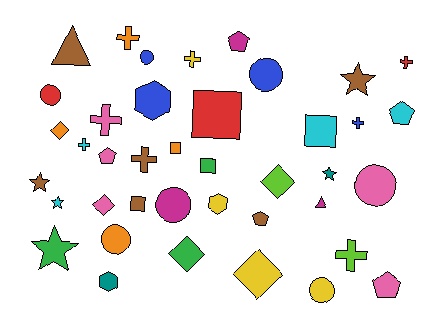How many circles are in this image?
There are 7 circles.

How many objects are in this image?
There are 40 objects.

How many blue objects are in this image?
There are 4 blue objects.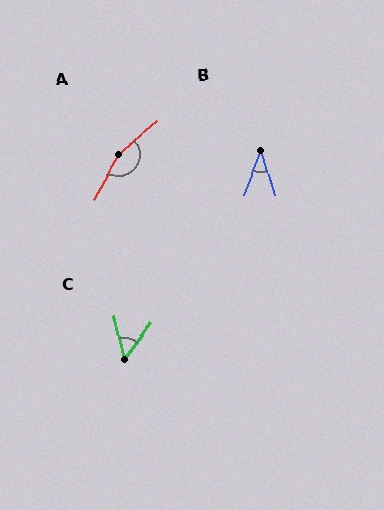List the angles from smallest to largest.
B (37°), C (50°), A (158°).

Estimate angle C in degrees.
Approximately 50 degrees.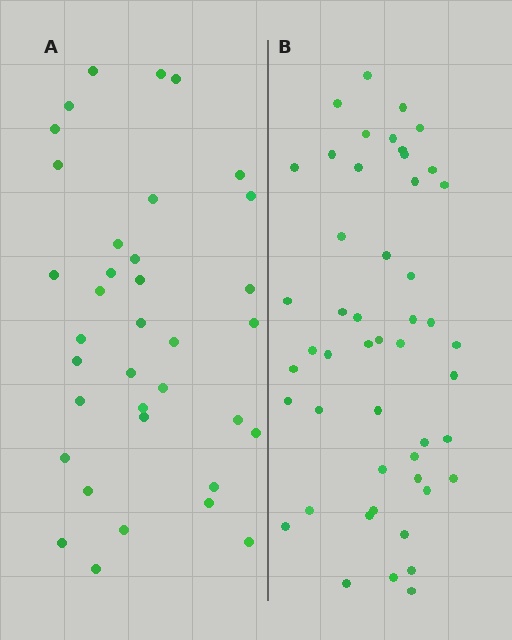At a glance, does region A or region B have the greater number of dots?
Region B (the right region) has more dots.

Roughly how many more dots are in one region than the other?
Region B has approximately 15 more dots than region A.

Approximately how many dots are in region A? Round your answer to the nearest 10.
About 40 dots. (The exact count is 36, which rounds to 40.)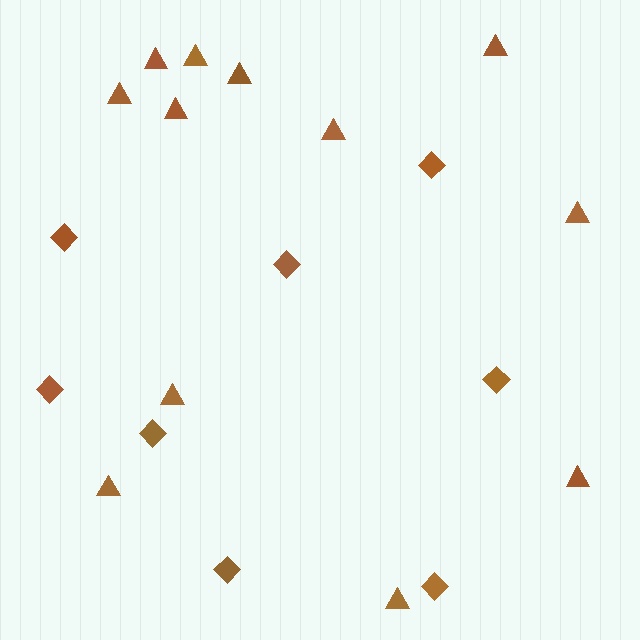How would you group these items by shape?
There are 2 groups: one group of diamonds (8) and one group of triangles (12).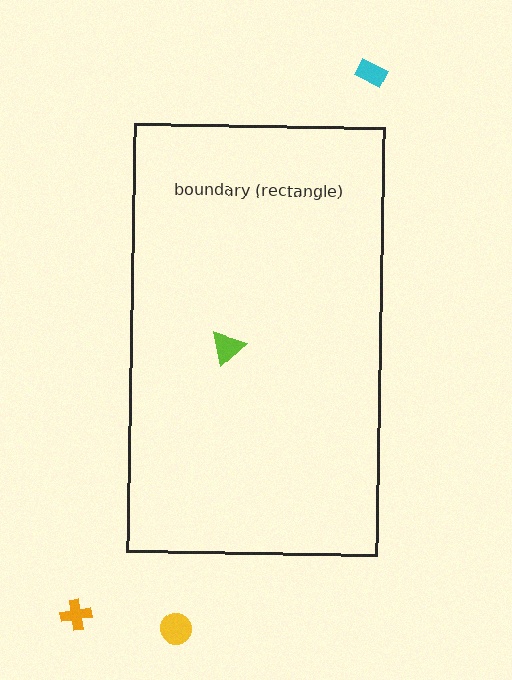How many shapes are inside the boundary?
1 inside, 3 outside.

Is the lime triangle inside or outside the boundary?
Inside.